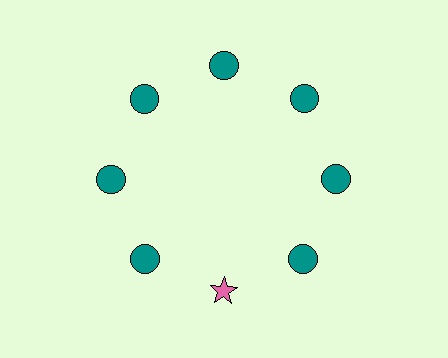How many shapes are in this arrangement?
There are 8 shapes arranged in a ring pattern.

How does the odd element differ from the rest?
It differs in both color (pink instead of teal) and shape (star instead of circle).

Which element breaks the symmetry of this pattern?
The pink star at roughly the 6 o'clock position breaks the symmetry. All other shapes are teal circles.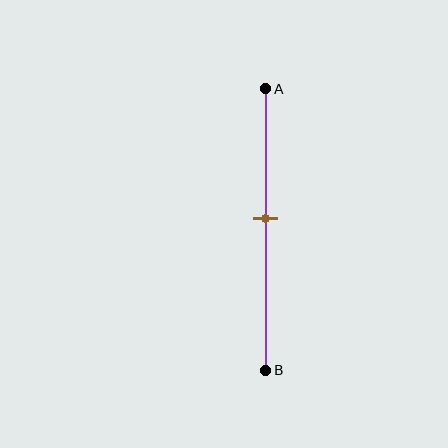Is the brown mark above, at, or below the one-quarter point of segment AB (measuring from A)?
The brown mark is below the one-quarter point of segment AB.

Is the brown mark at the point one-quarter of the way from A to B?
No, the mark is at about 45% from A, not at the 25% one-quarter point.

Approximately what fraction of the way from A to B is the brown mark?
The brown mark is approximately 45% of the way from A to B.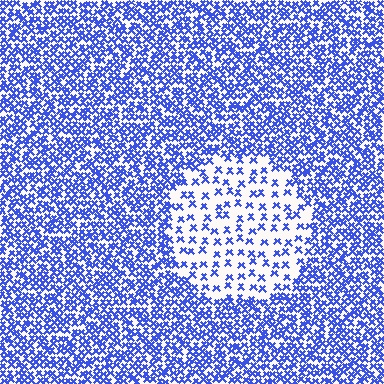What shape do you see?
I see a circle.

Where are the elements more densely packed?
The elements are more densely packed outside the circle boundary.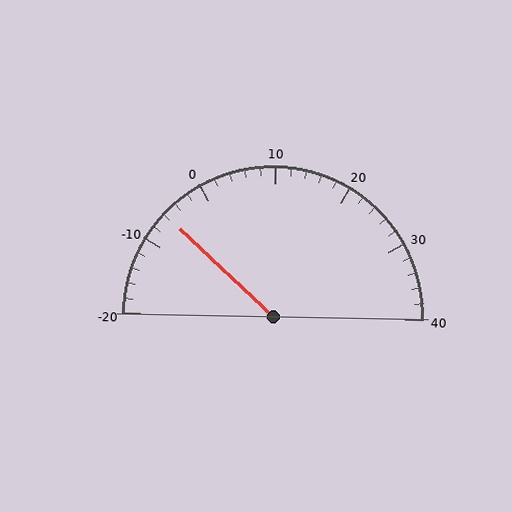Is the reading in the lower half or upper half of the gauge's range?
The reading is in the lower half of the range (-20 to 40).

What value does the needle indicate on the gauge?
The needle indicates approximately -6.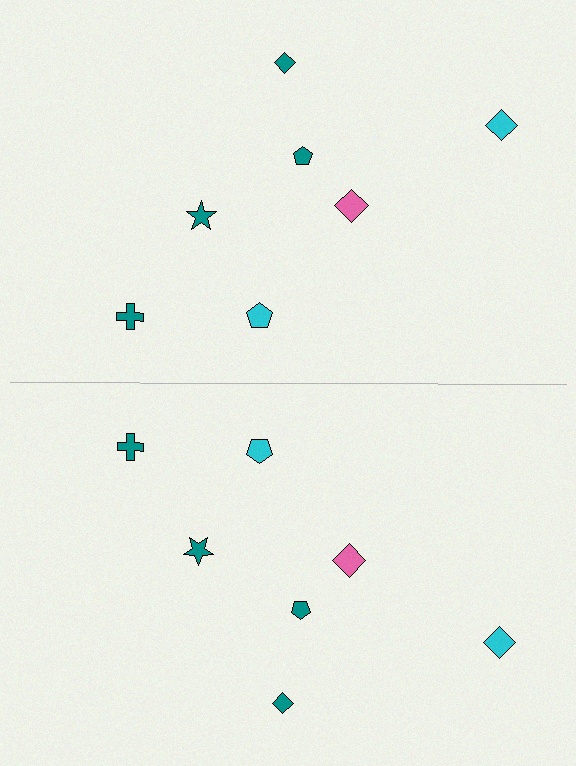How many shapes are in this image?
There are 14 shapes in this image.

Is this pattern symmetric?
Yes, this pattern has bilateral (reflection) symmetry.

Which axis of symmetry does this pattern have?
The pattern has a horizontal axis of symmetry running through the center of the image.